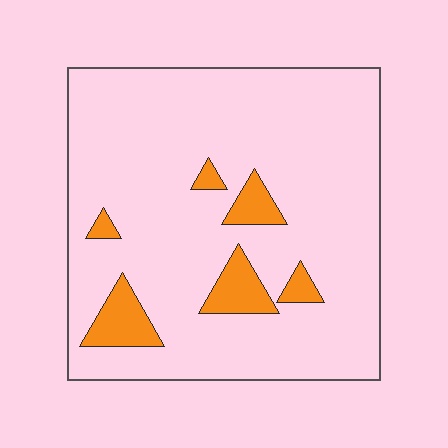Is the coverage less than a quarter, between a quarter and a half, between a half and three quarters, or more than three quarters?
Less than a quarter.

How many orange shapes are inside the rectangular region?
6.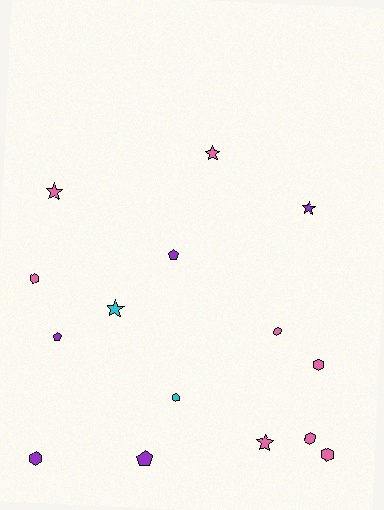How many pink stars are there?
There are 3 pink stars.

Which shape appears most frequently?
Hexagon, with 7 objects.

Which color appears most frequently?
Pink, with 8 objects.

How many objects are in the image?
There are 15 objects.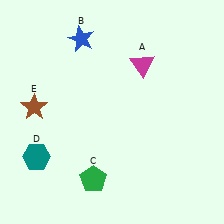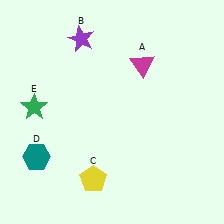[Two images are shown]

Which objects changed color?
B changed from blue to purple. C changed from green to yellow. E changed from brown to green.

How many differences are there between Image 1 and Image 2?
There are 3 differences between the two images.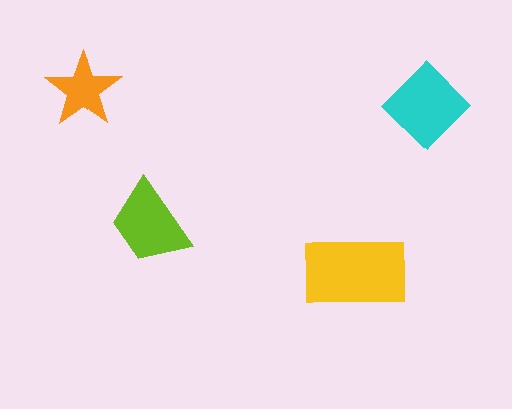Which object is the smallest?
The orange star.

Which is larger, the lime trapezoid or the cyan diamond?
The cyan diamond.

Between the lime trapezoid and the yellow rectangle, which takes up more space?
The yellow rectangle.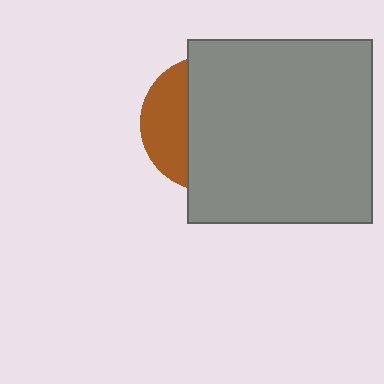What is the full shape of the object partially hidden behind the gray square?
The partially hidden object is a brown circle.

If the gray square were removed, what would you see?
You would see the complete brown circle.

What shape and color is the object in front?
The object in front is a gray square.